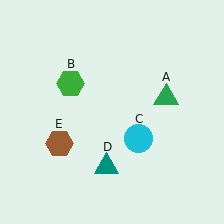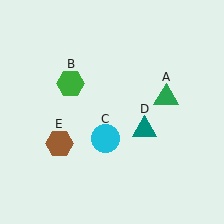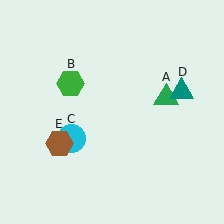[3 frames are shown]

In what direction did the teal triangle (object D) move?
The teal triangle (object D) moved up and to the right.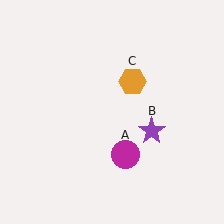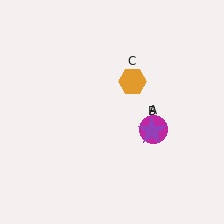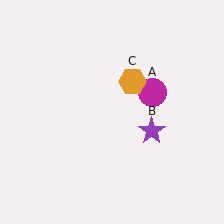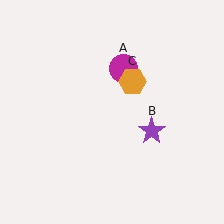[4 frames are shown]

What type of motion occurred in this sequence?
The magenta circle (object A) rotated counterclockwise around the center of the scene.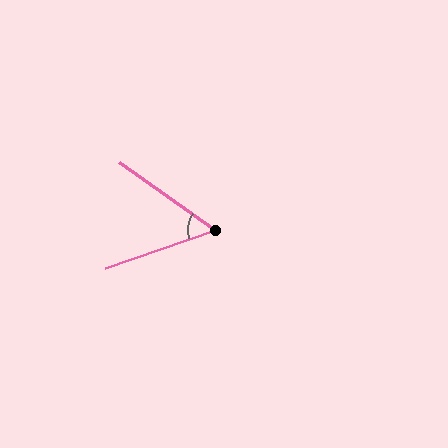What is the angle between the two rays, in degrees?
Approximately 54 degrees.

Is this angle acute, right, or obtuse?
It is acute.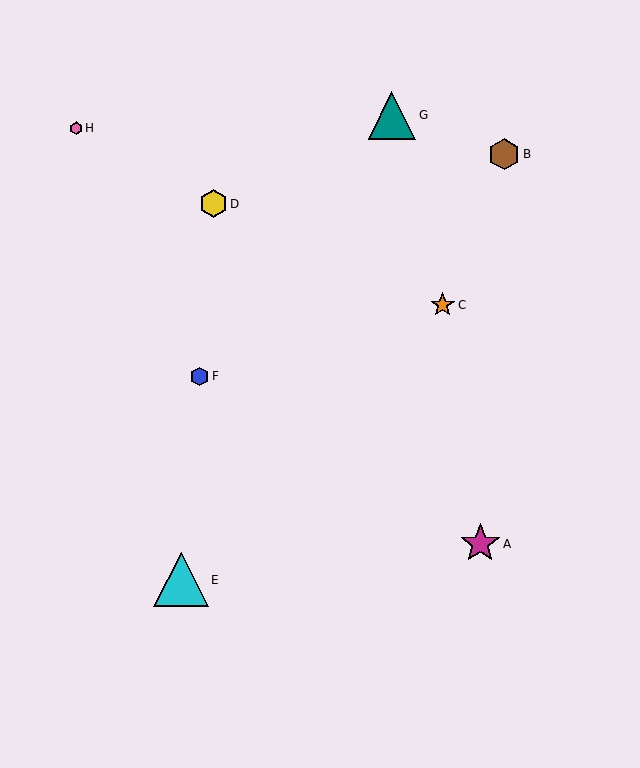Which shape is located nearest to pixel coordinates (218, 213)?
The yellow hexagon (labeled D) at (213, 204) is nearest to that location.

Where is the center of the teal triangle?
The center of the teal triangle is at (392, 115).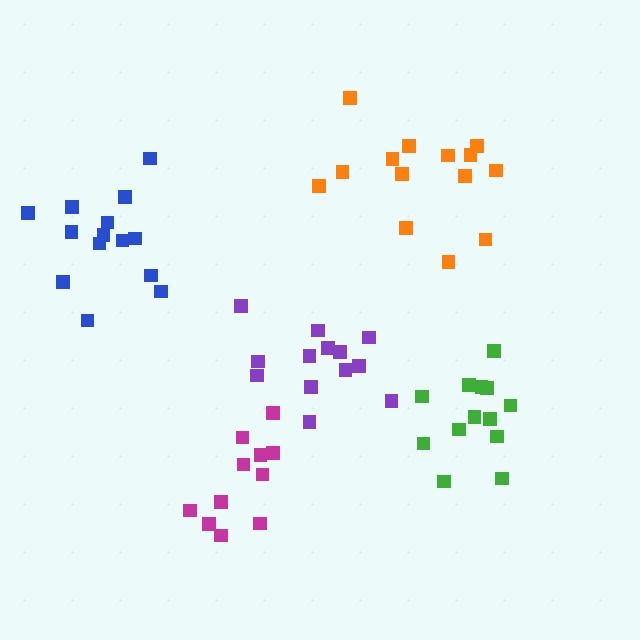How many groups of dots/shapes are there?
There are 5 groups.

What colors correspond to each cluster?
The clusters are colored: green, blue, orange, purple, magenta.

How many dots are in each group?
Group 1: 13 dots, Group 2: 14 dots, Group 3: 14 dots, Group 4: 13 dots, Group 5: 11 dots (65 total).